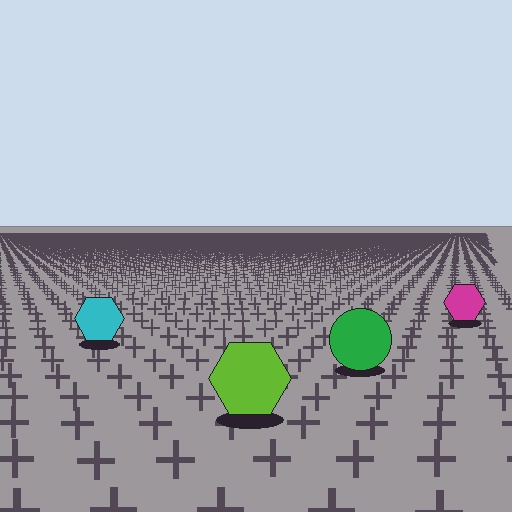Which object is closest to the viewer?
The lime hexagon is closest. The texture marks near it are larger and more spread out.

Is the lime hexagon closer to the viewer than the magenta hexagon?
Yes. The lime hexagon is closer — you can tell from the texture gradient: the ground texture is coarser near it.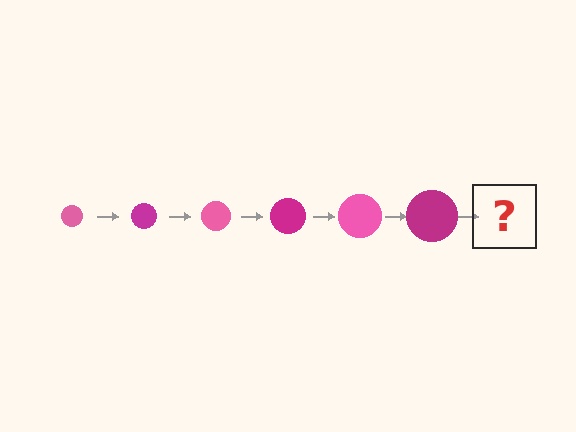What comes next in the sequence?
The next element should be a pink circle, larger than the previous one.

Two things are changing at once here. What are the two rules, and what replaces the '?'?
The two rules are that the circle grows larger each step and the color cycles through pink and magenta. The '?' should be a pink circle, larger than the previous one.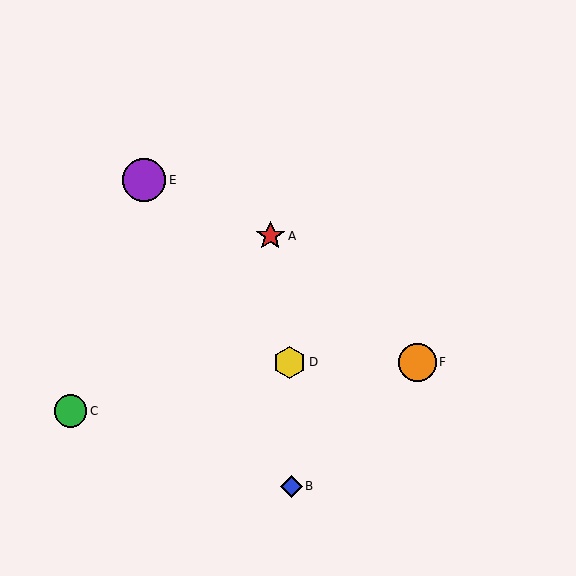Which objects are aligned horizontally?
Objects D, F are aligned horizontally.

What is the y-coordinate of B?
Object B is at y≈486.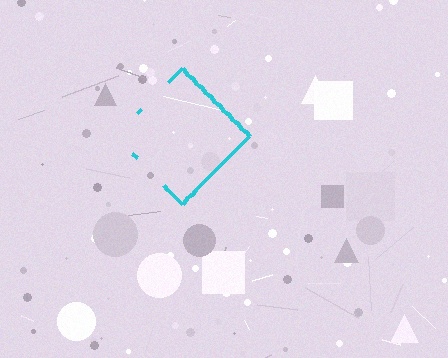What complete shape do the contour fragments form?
The contour fragments form a diamond.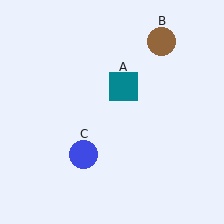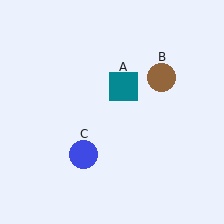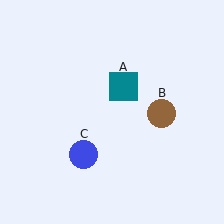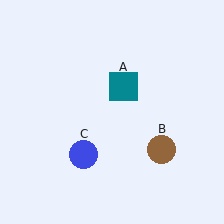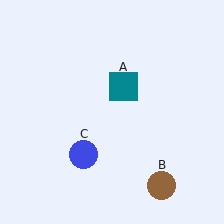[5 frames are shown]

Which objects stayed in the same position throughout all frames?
Teal square (object A) and blue circle (object C) remained stationary.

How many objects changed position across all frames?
1 object changed position: brown circle (object B).